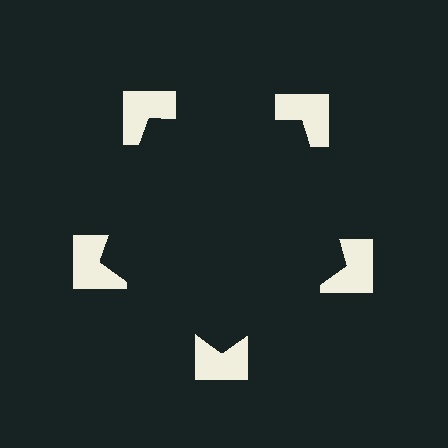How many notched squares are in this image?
There are 5 — one at each vertex of the illusory pentagon.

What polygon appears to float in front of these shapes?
An illusory pentagon — its edges are inferred from the aligned wedge cuts in the notched squares, not physically drawn.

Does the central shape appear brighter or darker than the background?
It typically appears slightly darker than the background, even though no actual brightness change is drawn.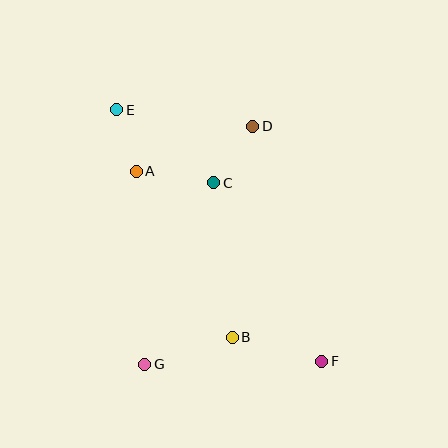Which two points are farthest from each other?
Points E and F are farthest from each other.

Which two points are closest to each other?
Points A and E are closest to each other.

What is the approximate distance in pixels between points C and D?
The distance between C and D is approximately 69 pixels.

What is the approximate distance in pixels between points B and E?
The distance between B and E is approximately 255 pixels.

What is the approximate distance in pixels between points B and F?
The distance between B and F is approximately 93 pixels.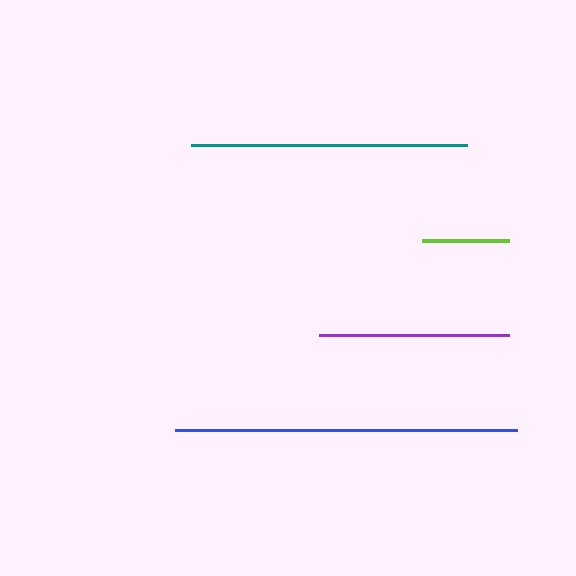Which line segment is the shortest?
The lime line is the shortest at approximately 87 pixels.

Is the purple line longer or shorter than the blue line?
The blue line is longer than the purple line.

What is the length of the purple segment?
The purple segment is approximately 189 pixels long.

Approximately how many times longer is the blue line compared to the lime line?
The blue line is approximately 3.9 times the length of the lime line.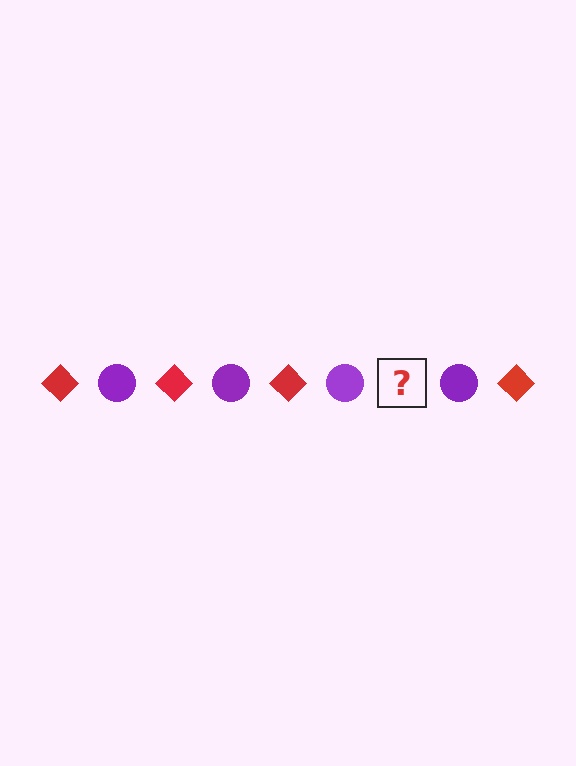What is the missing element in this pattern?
The missing element is a red diamond.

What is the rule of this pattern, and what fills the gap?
The rule is that the pattern alternates between red diamond and purple circle. The gap should be filled with a red diamond.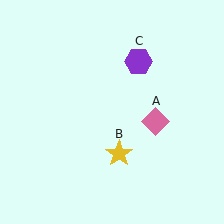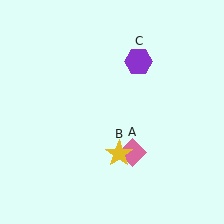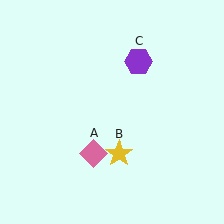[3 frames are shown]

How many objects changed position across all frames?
1 object changed position: pink diamond (object A).